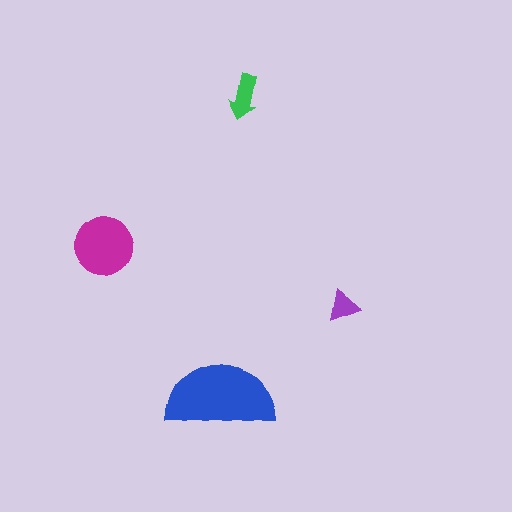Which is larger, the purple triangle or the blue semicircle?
The blue semicircle.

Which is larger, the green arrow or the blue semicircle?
The blue semicircle.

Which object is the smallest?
The purple triangle.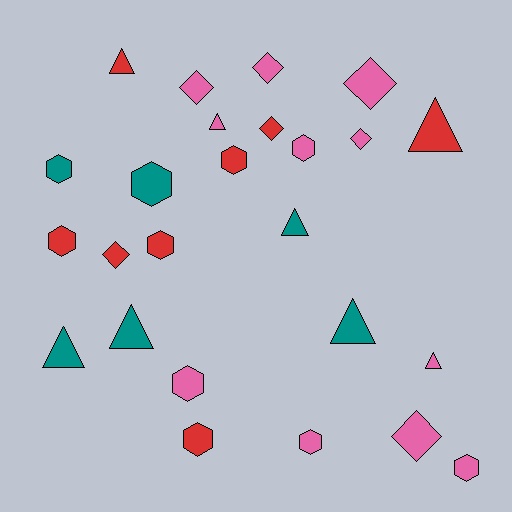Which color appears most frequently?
Pink, with 11 objects.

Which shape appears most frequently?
Hexagon, with 10 objects.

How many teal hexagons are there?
There are 2 teal hexagons.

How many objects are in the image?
There are 25 objects.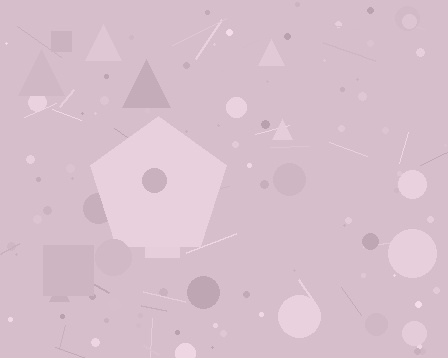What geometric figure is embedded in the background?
A pentagon is embedded in the background.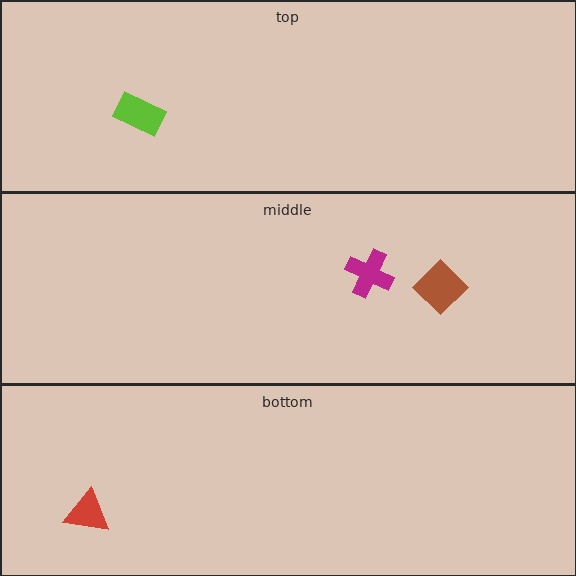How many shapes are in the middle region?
2.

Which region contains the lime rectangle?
The top region.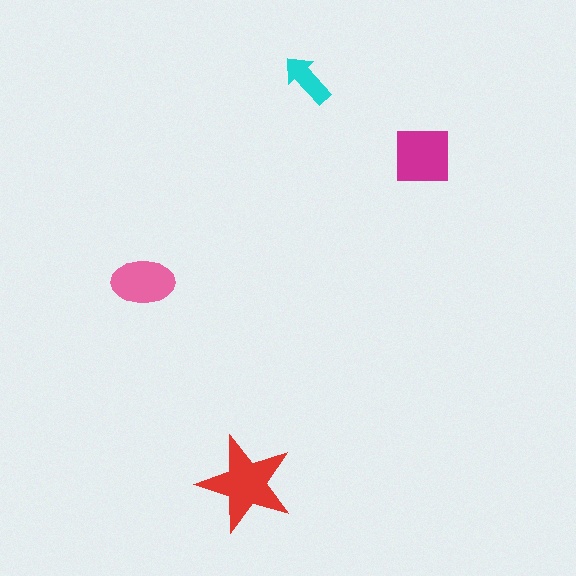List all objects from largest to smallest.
The red star, the magenta square, the pink ellipse, the cyan arrow.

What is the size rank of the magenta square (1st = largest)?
2nd.